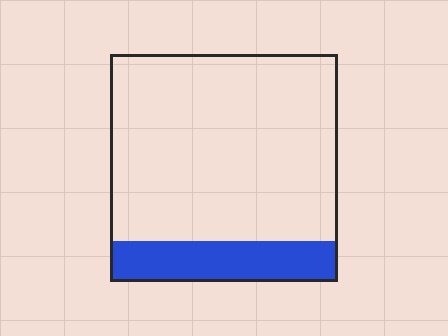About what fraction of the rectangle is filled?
About one sixth (1/6).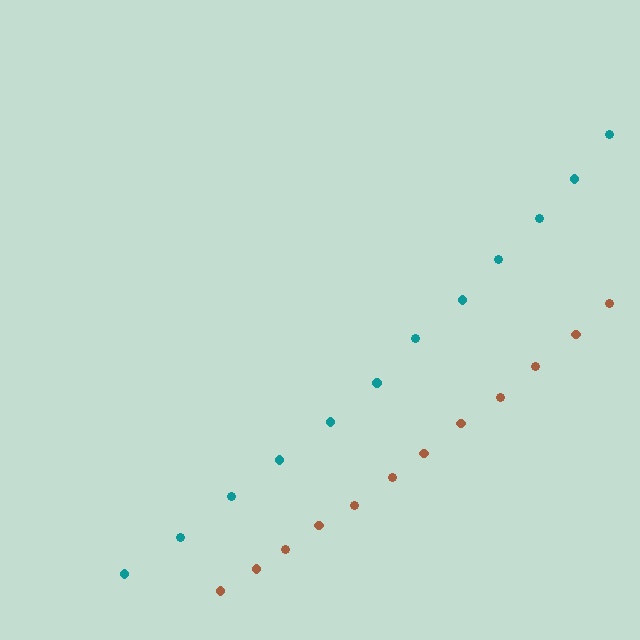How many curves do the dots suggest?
There are 2 distinct paths.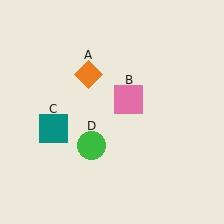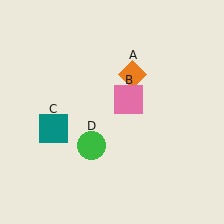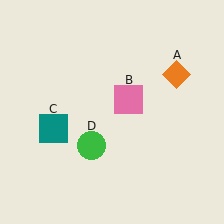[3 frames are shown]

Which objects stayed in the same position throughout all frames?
Pink square (object B) and teal square (object C) and green circle (object D) remained stationary.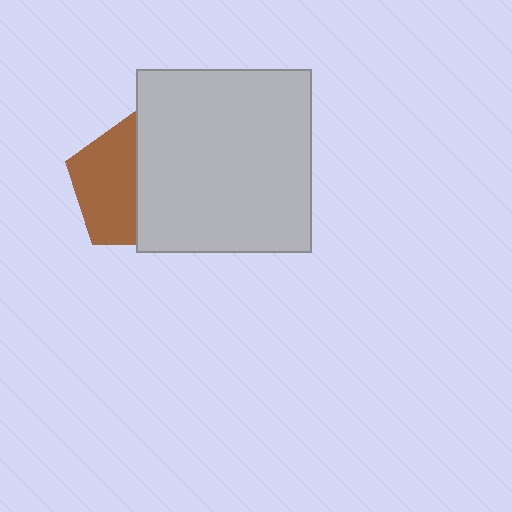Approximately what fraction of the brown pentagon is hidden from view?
Roughly 51% of the brown pentagon is hidden behind the light gray rectangle.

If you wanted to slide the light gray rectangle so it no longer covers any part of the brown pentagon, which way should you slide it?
Slide it right — that is the most direct way to separate the two shapes.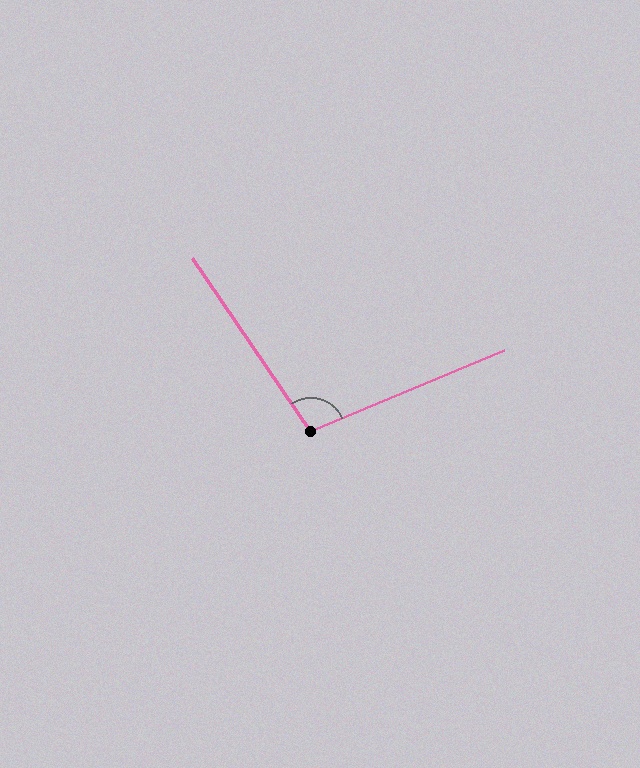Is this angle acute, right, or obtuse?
It is obtuse.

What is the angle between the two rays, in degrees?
Approximately 102 degrees.